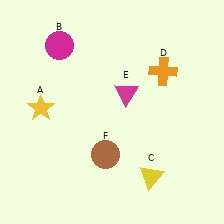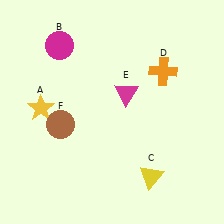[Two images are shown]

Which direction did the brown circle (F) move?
The brown circle (F) moved left.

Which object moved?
The brown circle (F) moved left.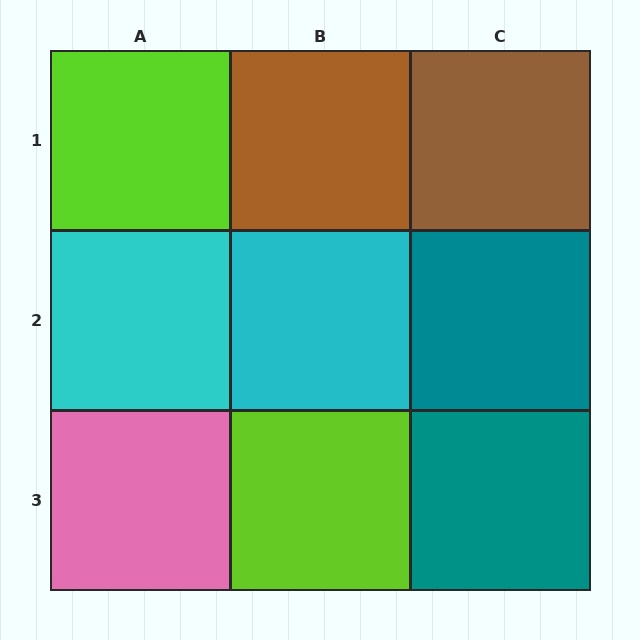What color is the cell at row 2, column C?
Teal.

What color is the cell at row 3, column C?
Teal.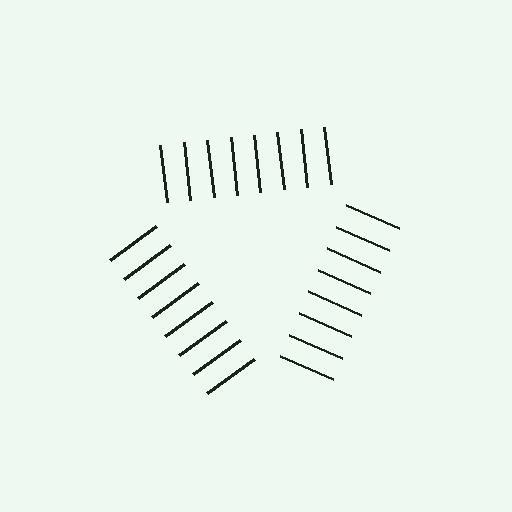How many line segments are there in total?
24 — 8 along each of the 3 edges.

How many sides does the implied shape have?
3 sides — the line-ends trace a triangle.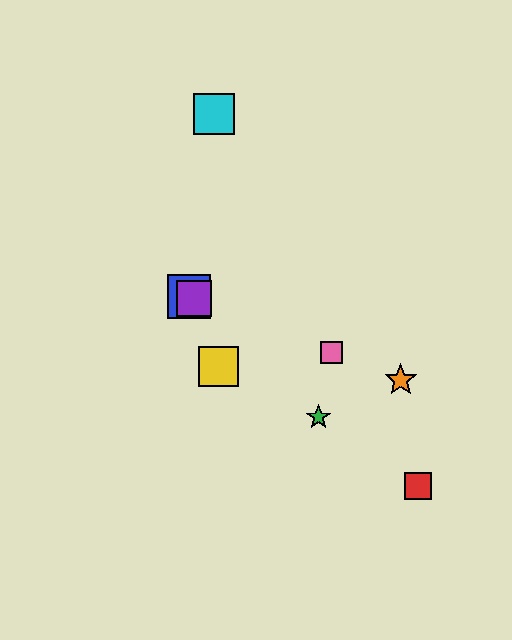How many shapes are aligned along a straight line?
4 shapes (the blue square, the purple square, the orange star, the pink square) are aligned along a straight line.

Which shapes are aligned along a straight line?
The blue square, the purple square, the orange star, the pink square are aligned along a straight line.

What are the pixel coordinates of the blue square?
The blue square is at (189, 296).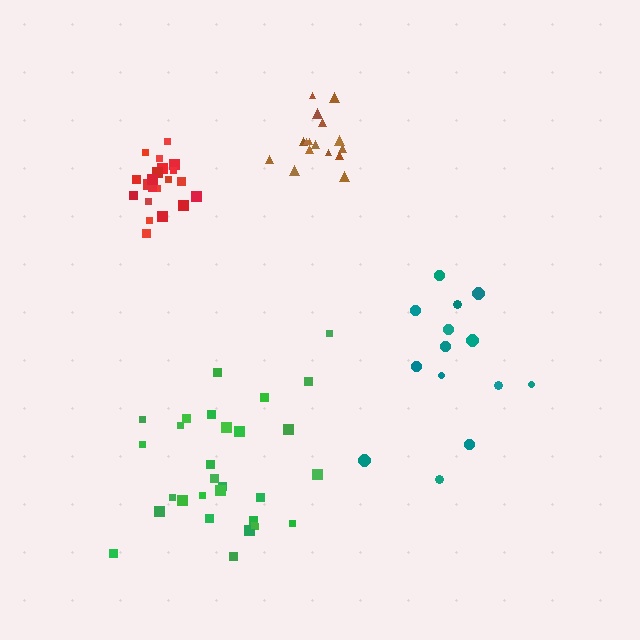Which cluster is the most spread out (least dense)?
Teal.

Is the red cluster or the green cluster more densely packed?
Red.